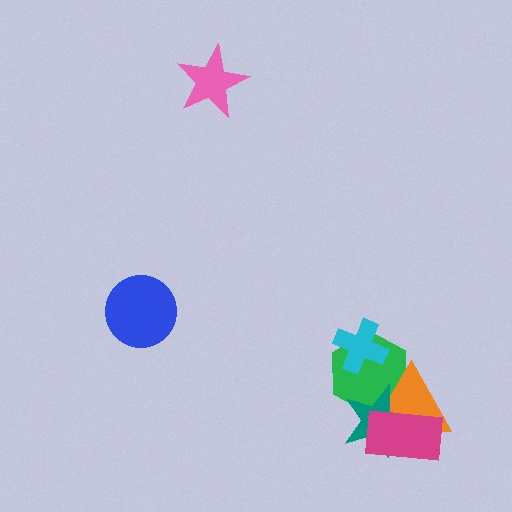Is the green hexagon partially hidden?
Yes, it is partially covered by another shape.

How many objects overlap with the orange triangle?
3 objects overlap with the orange triangle.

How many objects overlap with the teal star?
3 objects overlap with the teal star.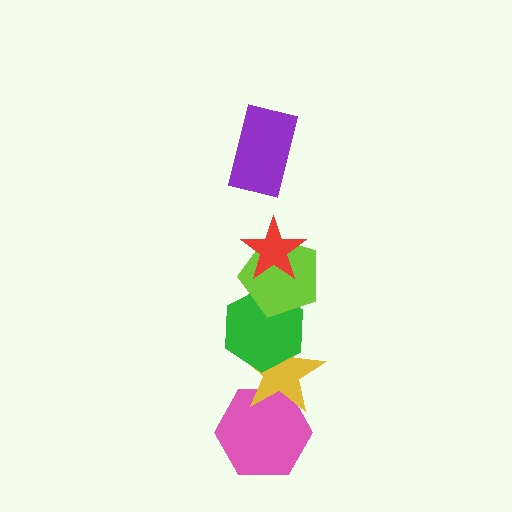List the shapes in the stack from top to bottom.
From top to bottom: the purple rectangle, the red star, the lime pentagon, the green hexagon, the yellow star, the pink hexagon.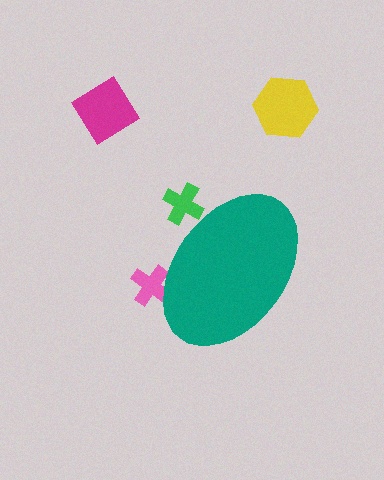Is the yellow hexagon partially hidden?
No, the yellow hexagon is fully visible.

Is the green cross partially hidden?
Yes, the green cross is partially hidden behind the teal ellipse.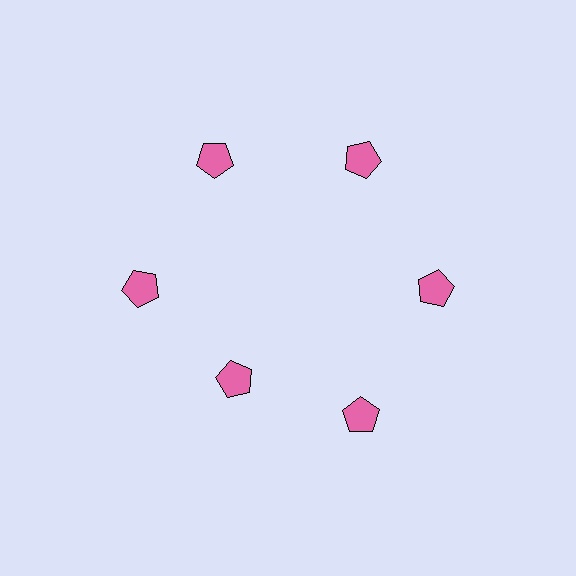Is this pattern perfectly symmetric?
No. The 6 pink pentagons are arranged in a ring, but one element near the 7 o'clock position is pulled inward toward the center, breaking the 6-fold rotational symmetry.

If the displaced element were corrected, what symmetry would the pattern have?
It would have 6-fold rotational symmetry — the pattern would map onto itself every 60 degrees.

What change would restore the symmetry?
The symmetry would be restored by moving it outward, back onto the ring so that all 6 pentagons sit at equal angles and equal distance from the center.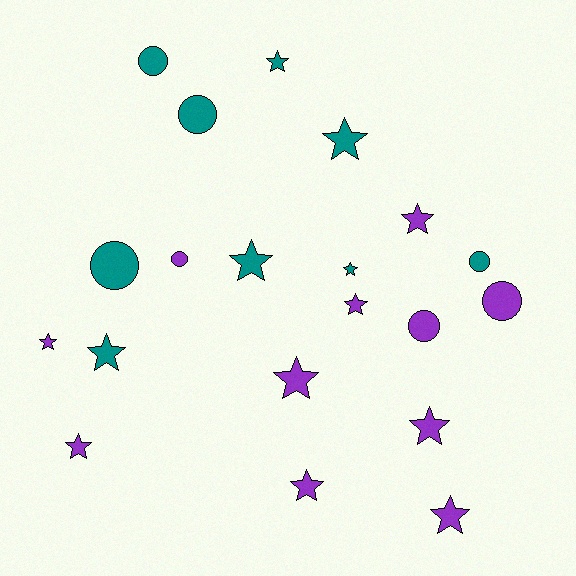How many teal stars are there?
There are 5 teal stars.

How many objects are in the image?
There are 20 objects.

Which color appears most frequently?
Purple, with 11 objects.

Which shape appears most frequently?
Star, with 13 objects.